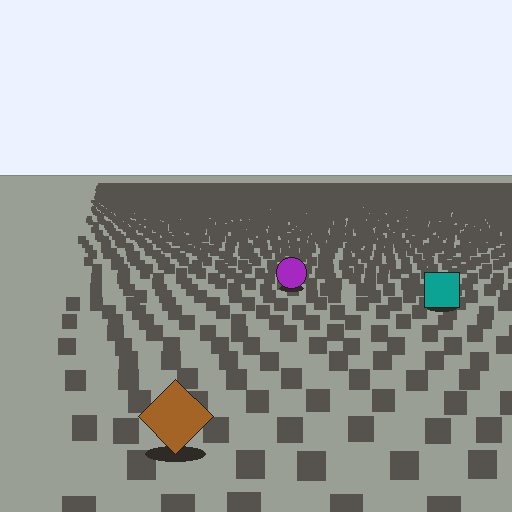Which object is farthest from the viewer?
The purple circle is farthest from the viewer. It appears smaller and the ground texture around it is denser.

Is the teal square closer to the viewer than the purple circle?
Yes. The teal square is closer — you can tell from the texture gradient: the ground texture is coarser near it.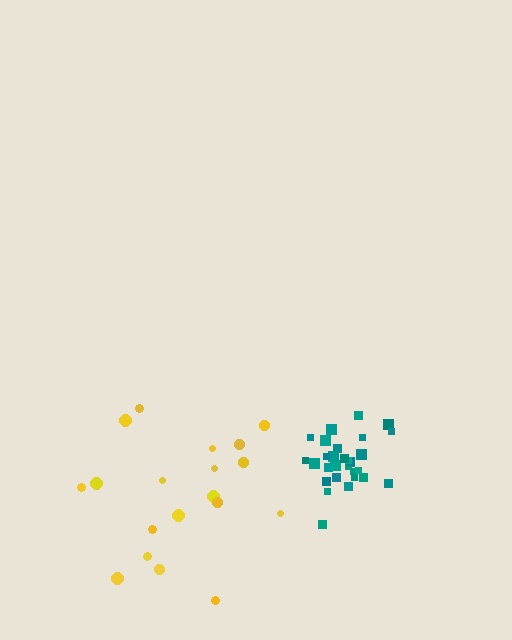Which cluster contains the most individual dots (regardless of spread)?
Teal (31).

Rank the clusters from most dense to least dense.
teal, yellow.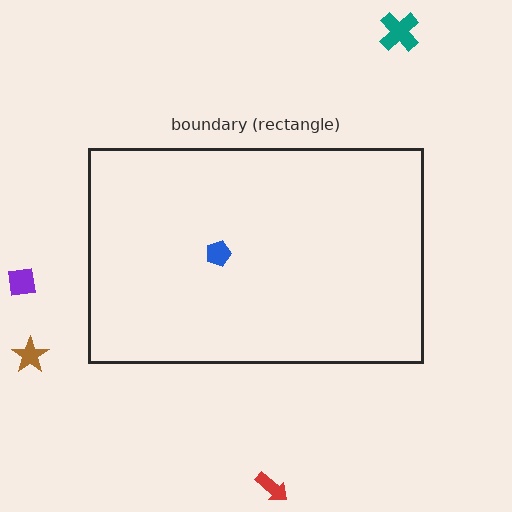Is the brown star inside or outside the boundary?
Outside.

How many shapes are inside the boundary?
1 inside, 4 outside.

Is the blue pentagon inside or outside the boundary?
Inside.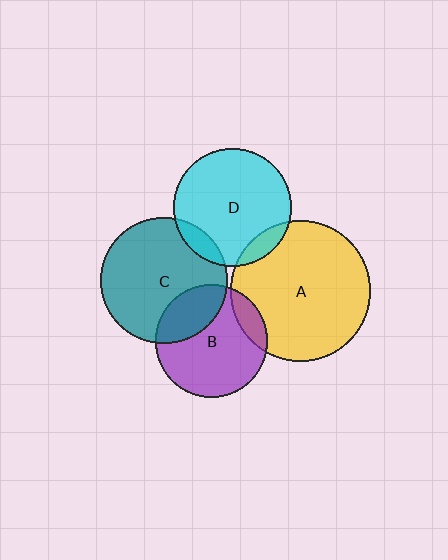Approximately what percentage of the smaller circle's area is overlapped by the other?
Approximately 10%.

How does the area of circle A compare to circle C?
Approximately 1.2 times.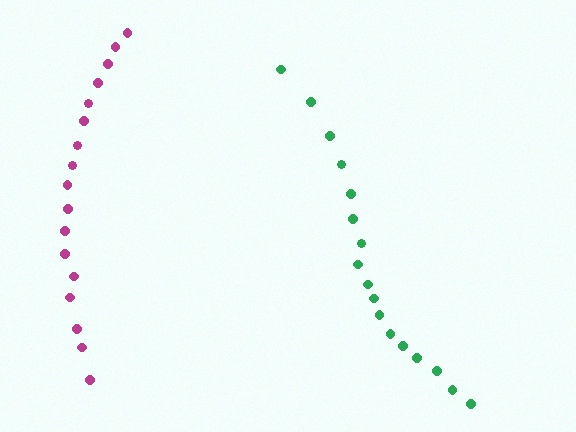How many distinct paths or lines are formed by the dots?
There are 2 distinct paths.